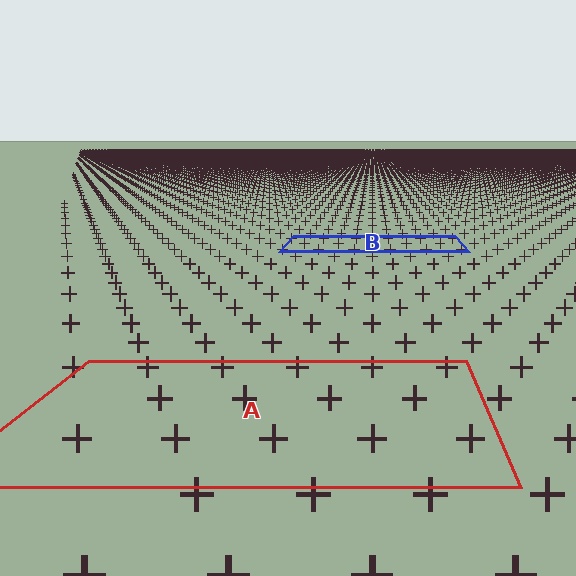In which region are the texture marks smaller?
The texture marks are smaller in region B, because it is farther away.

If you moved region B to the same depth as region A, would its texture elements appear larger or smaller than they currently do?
They would appear larger. At a closer depth, the same texture elements are projected at a bigger on-screen size.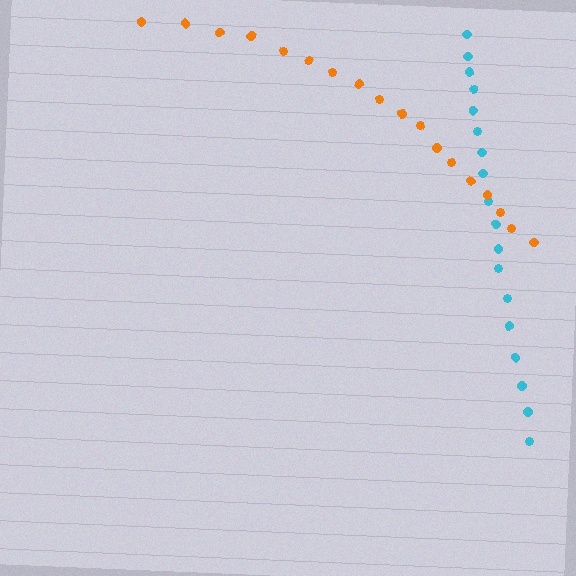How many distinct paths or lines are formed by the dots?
There are 2 distinct paths.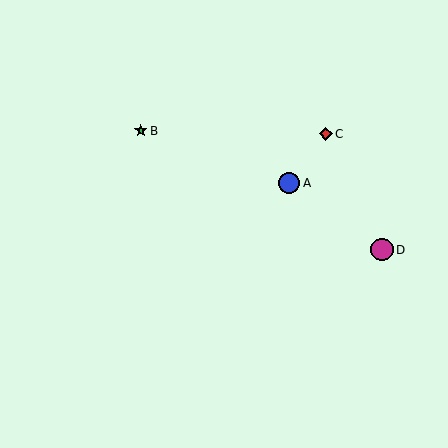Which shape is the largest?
The magenta circle (labeled D) is the largest.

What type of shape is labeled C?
Shape C is a red diamond.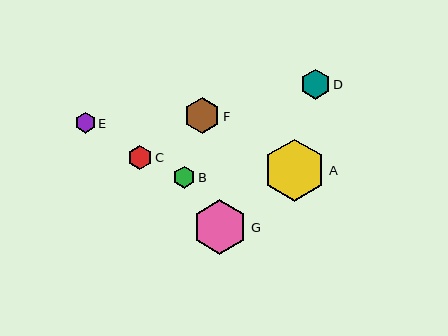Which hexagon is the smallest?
Hexagon E is the smallest with a size of approximately 20 pixels.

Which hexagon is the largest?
Hexagon A is the largest with a size of approximately 62 pixels.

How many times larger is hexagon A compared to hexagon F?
Hexagon A is approximately 1.7 times the size of hexagon F.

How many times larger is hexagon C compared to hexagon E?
Hexagon C is approximately 1.2 times the size of hexagon E.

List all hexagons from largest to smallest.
From largest to smallest: A, G, F, D, C, B, E.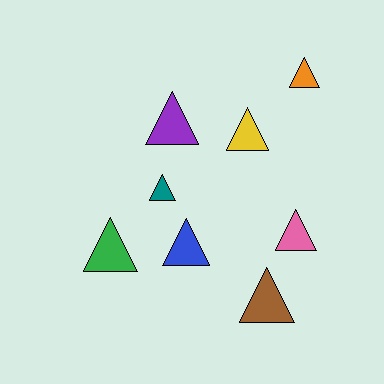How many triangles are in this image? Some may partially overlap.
There are 8 triangles.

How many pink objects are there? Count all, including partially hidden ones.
There is 1 pink object.